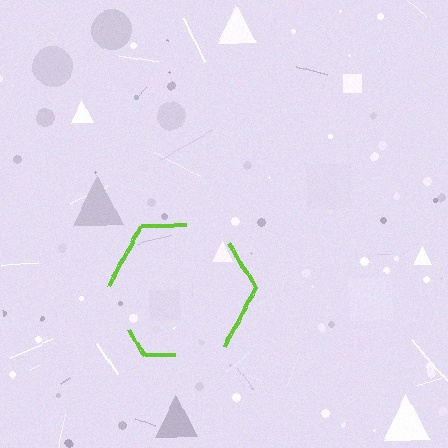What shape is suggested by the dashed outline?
The dashed outline suggests a hexagon.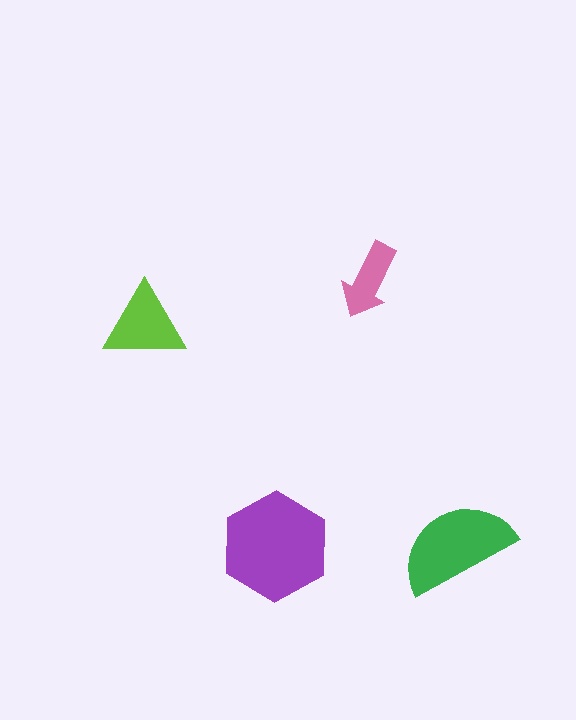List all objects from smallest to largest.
The pink arrow, the lime triangle, the green semicircle, the purple hexagon.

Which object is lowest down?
The purple hexagon is bottommost.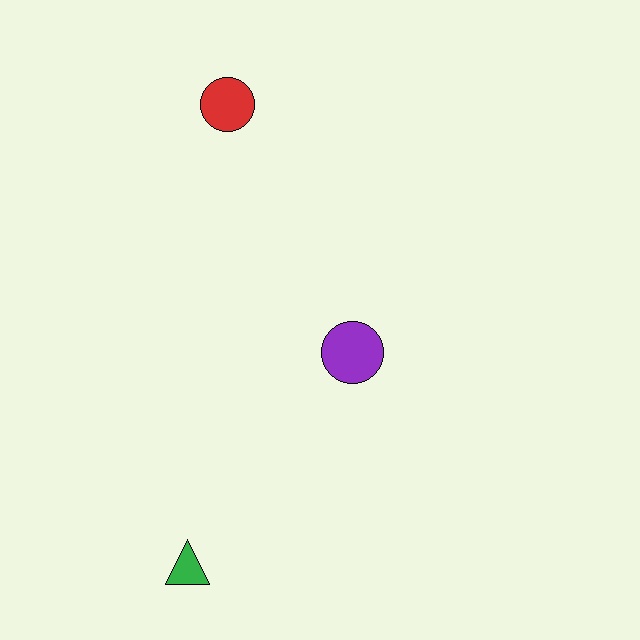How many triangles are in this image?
There is 1 triangle.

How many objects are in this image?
There are 3 objects.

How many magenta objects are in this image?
There are no magenta objects.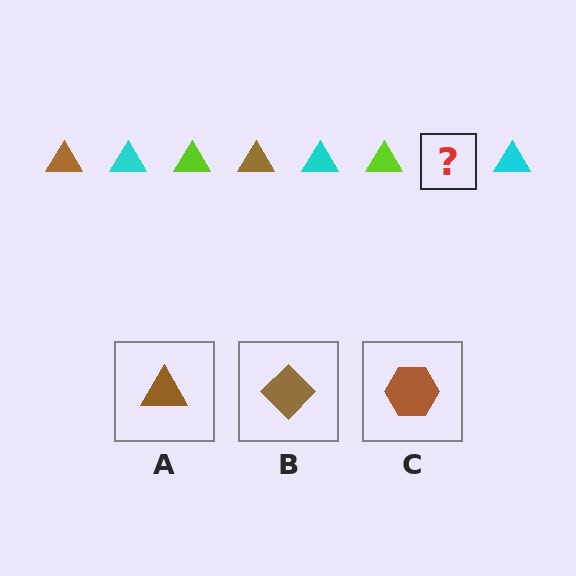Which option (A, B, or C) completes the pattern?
A.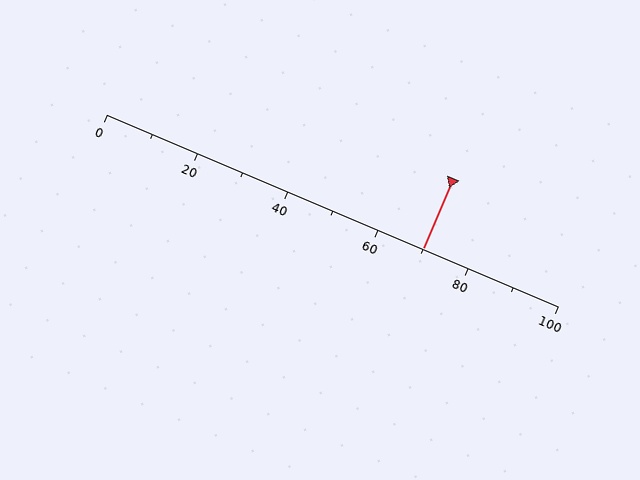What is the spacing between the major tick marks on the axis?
The major ticks are spaced 20 apart.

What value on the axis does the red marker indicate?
The marker indicates approximately 70.